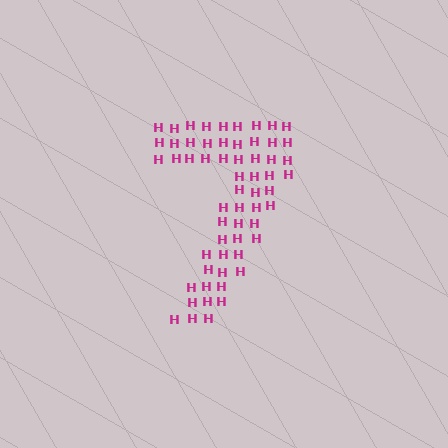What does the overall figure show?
The overall figure shows the digit 7.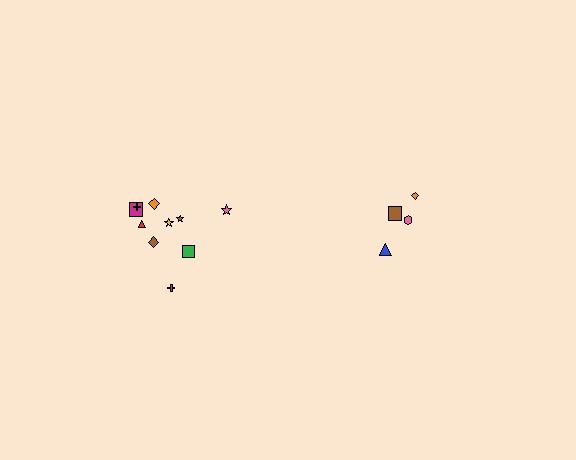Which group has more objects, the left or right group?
The left group.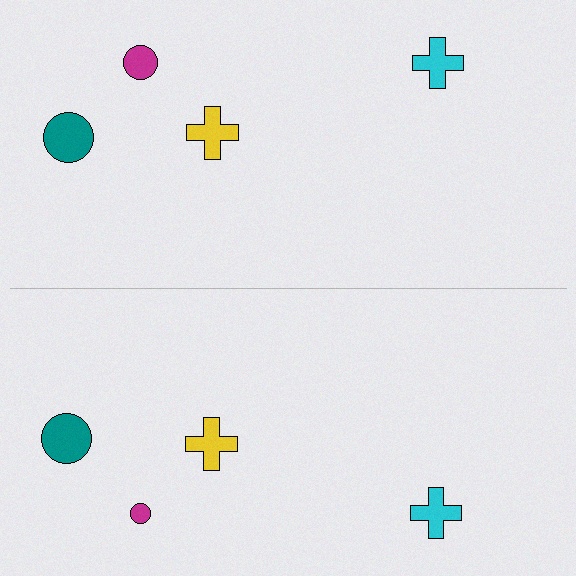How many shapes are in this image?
There are 8 shapes in this image.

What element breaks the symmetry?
The magenta circle on the bottom side has a different size than its mirror counterpart.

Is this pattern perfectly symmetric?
No, the pattern is not perfectly symmetric. The magenta circle on the bottom side has a different size than its mirror counterpart.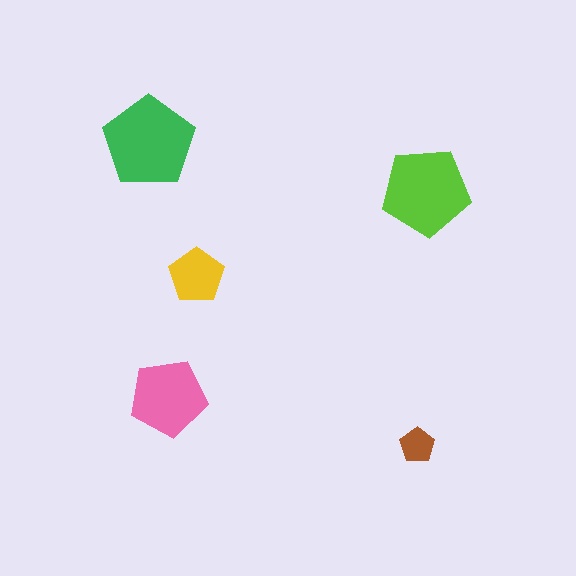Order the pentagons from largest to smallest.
the green one, the lime one, the pink one, the yellow one, the brown one.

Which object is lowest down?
The brown pentagon is bottommost.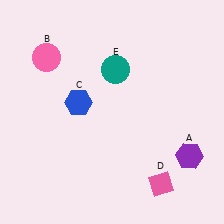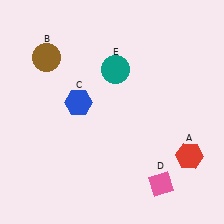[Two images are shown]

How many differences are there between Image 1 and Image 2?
There are 2 differences between the two images.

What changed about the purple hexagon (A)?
In Image 1, A is purple. In Image 2, it changed to red.